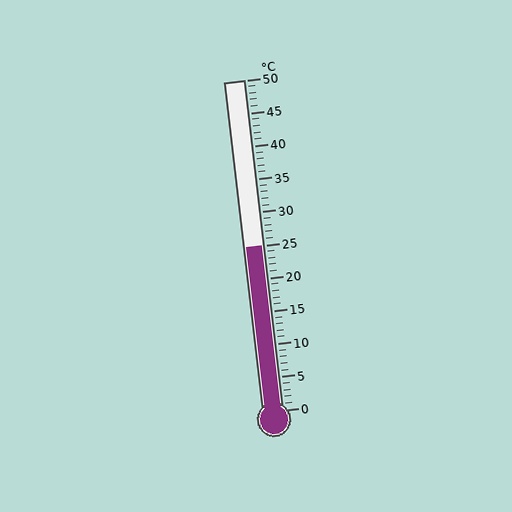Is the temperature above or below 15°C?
The temperature is above 15°C.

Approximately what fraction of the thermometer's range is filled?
The thermometer is filled to approximately 50% of its range.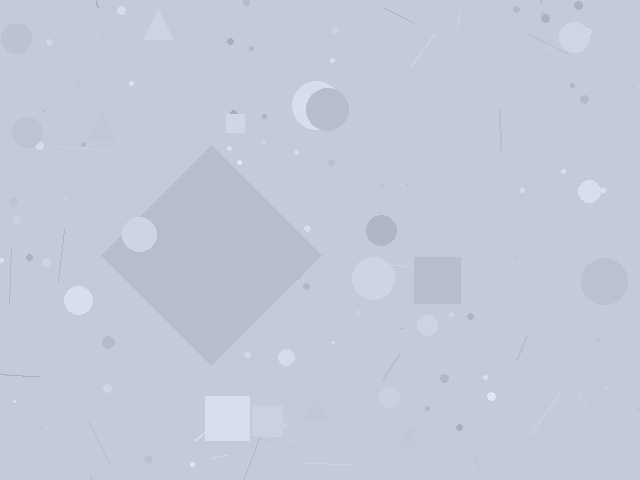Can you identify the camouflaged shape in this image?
The camouflaged shape is a diamond.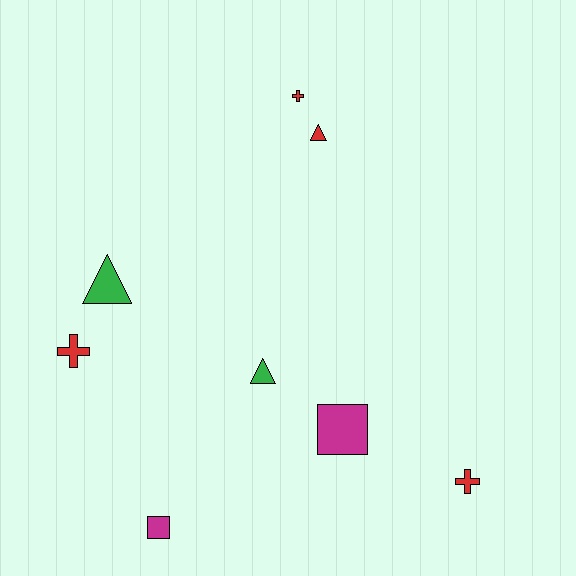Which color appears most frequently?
Red, with 4 objects.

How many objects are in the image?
There are 8 objects.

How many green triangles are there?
There are 2 green triangles.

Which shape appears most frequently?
Cross, with 3 objects.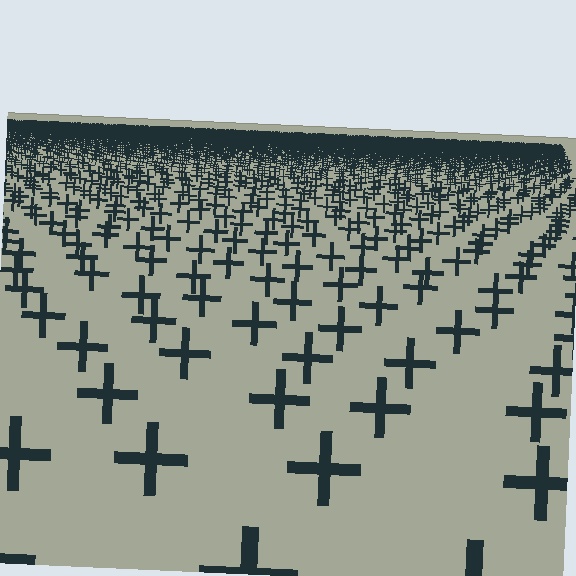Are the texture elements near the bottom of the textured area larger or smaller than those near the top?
Larger. Near the bottom, elements are closer to the viewer and appear at a bigger on-screen size.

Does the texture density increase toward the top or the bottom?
Density increases toward the top.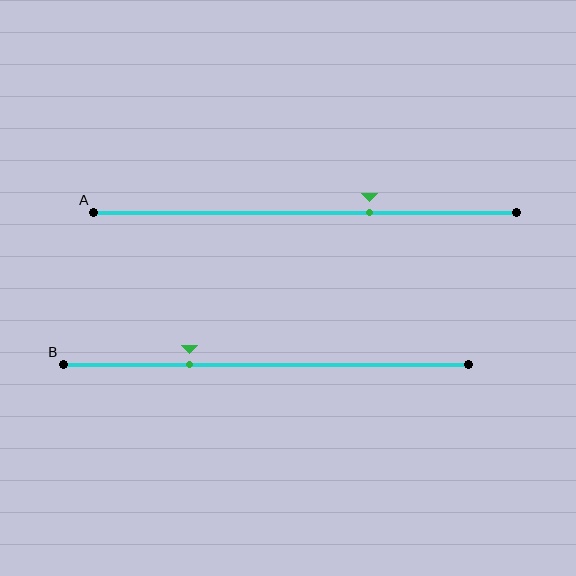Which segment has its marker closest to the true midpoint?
Segment A has its marker closest to the true midpoint.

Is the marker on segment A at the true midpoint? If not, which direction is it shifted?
No, the marker on segment A is shifted to the right by about 15% of the segment length.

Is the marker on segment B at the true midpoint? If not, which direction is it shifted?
No, the marker on segment B is shifted to the left by about 19% of the segment length.